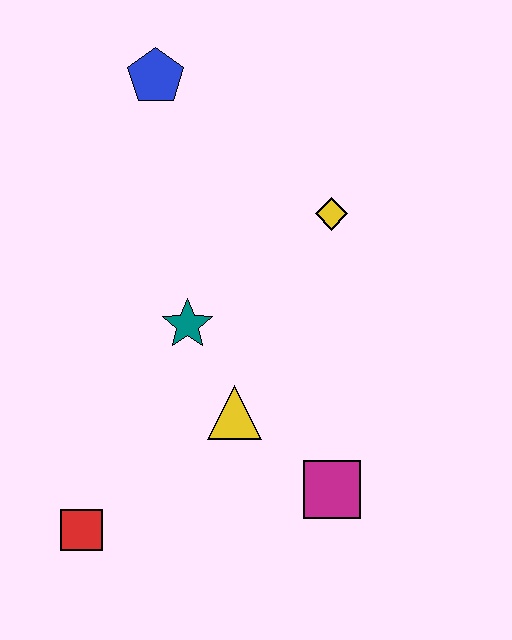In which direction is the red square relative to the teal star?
The red square is below the teal star.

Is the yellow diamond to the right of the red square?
Yes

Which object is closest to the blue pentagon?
The yellow diamond is closest to the blue pentagon.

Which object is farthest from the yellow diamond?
The red square is farthest from the yellow diamond.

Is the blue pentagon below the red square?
No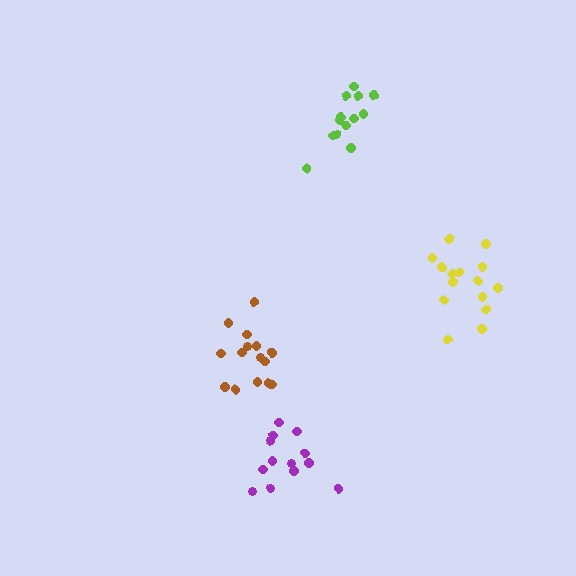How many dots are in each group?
Group 1: 15 dots, Group 2: 13 dots, Group 3: 15 dots, Group 4: 13 dots (56 total).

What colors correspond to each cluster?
The clusters are colored: brown, lime, yellow, purple.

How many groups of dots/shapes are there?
There are 4 groups.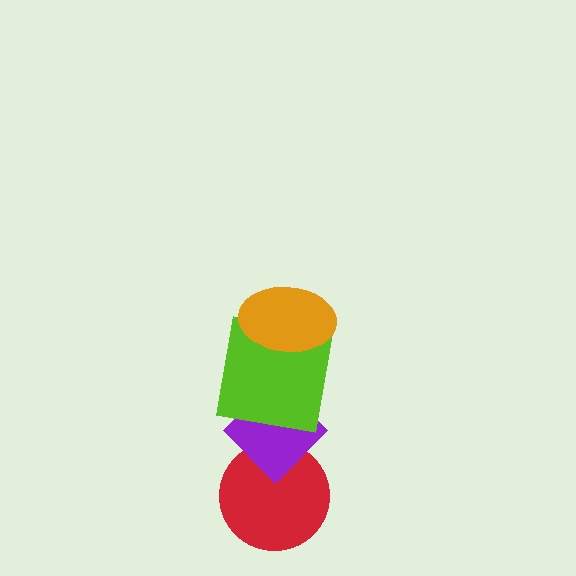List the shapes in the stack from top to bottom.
From top to bottom: the orange ellipse, the lime square, the purple diamond, the red circle.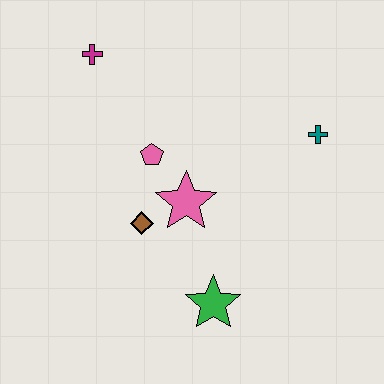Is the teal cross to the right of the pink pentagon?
Yes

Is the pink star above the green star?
Yes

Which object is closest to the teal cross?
The pink star is closest to the teal cross.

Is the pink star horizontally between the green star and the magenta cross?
Yes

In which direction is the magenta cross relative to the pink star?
The magenta cross is above the pink star.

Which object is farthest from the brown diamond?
The teal cross is farthest from the brown diamond.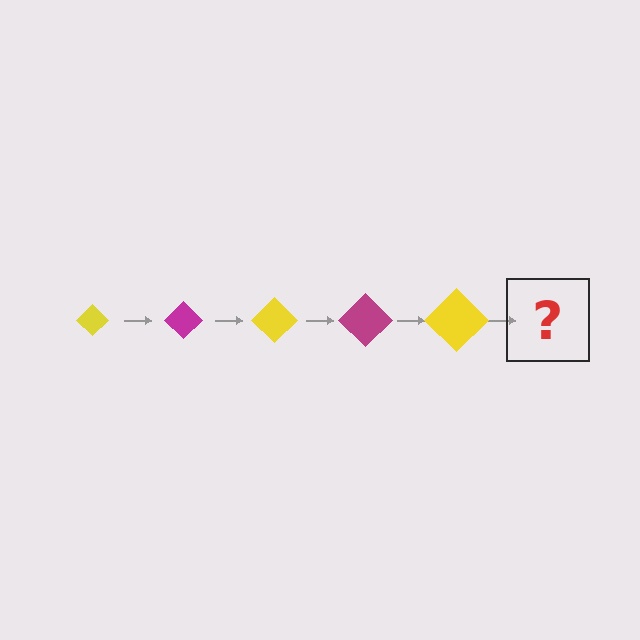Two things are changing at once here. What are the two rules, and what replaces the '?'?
The two rules are that the diamond grows larger each step and the color cycles through yellow and magenta. The '?' should be a magenta diamond, larger than the previous one.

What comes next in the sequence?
The next element should be a magenta diamond, larger than the previous one.